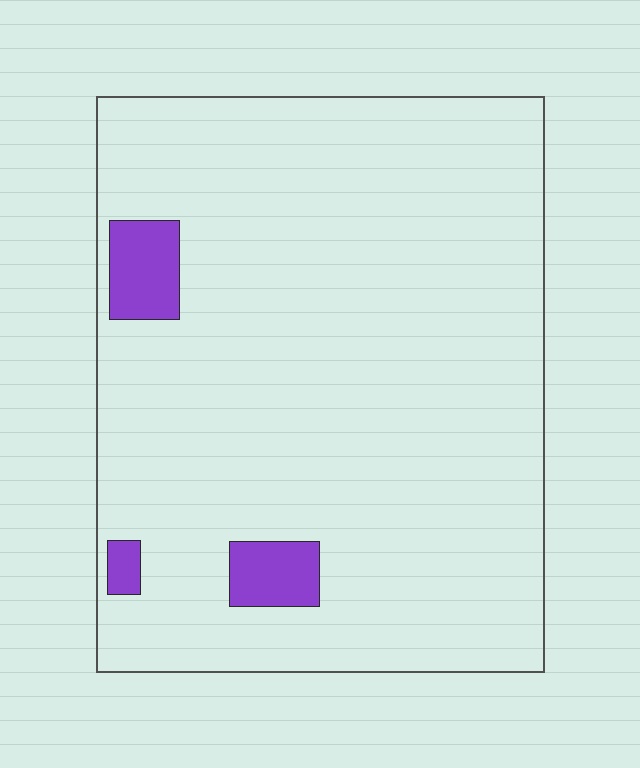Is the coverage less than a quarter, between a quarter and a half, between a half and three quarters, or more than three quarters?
Less than a quarter.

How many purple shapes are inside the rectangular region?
3.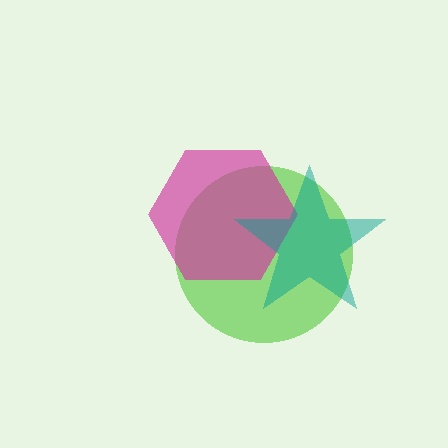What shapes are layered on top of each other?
The layered shapes are: a lime circle, a magenta hexagon, a teal star.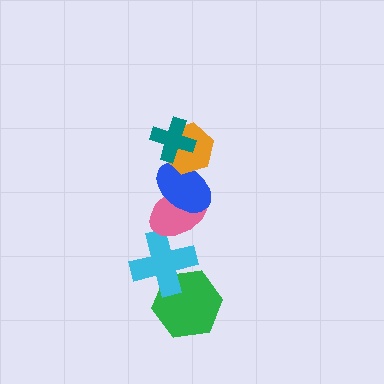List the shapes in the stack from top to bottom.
From top to bottom: the teal cross, the orange hexagon, the blue ellipse, the pink ellipse, the cyan cross, the green hexagon.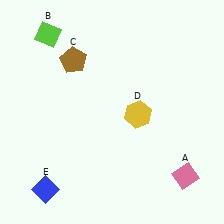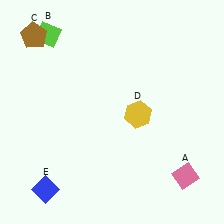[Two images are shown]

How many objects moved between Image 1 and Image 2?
1 object moved between the two images.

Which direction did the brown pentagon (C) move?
The brown pentagon (C) moved left.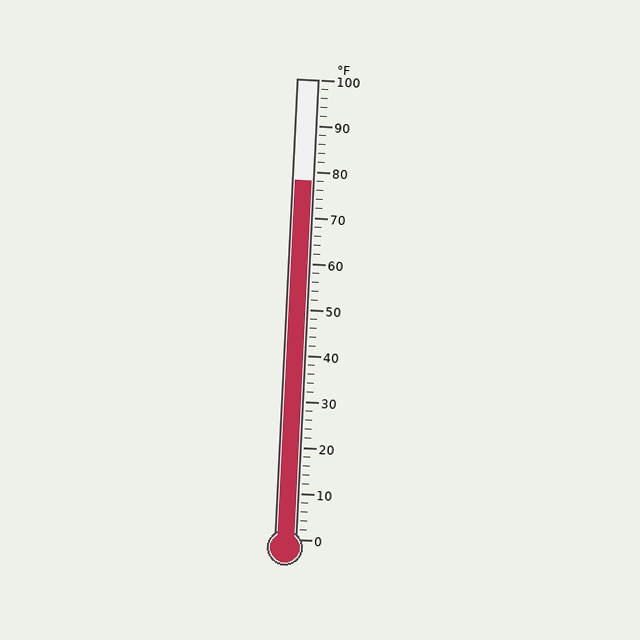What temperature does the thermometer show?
The thermometer shows approximately 78°F.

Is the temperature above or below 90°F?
The temperature is below 90°F.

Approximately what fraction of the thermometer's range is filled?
The thermometer is filled to approximately 80% of its range.